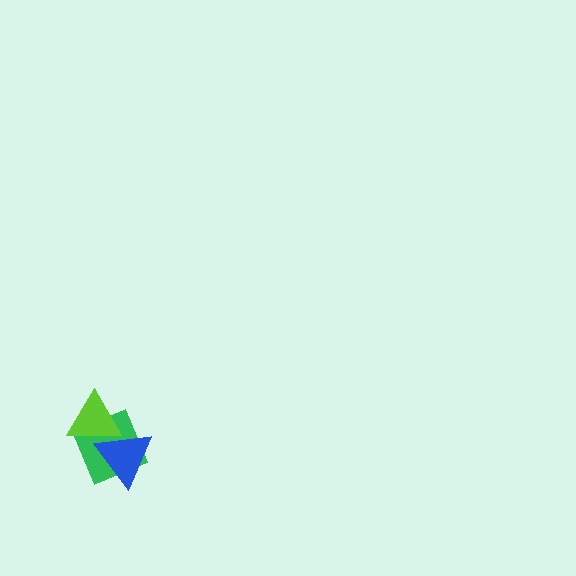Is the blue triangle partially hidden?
No, no other shape covers it.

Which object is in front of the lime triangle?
The blue triangle is in front of the lime triangle.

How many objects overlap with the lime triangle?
2 objects overlap with the lime triangle.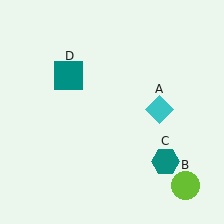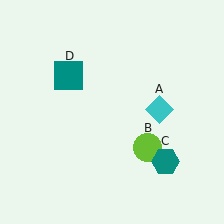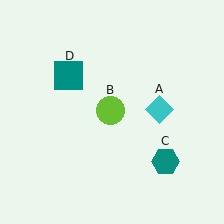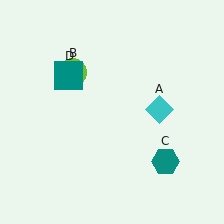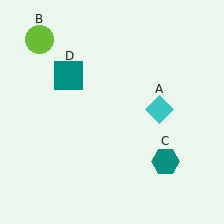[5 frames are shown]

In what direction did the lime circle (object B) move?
The lime circle (object B) moved up and to the left.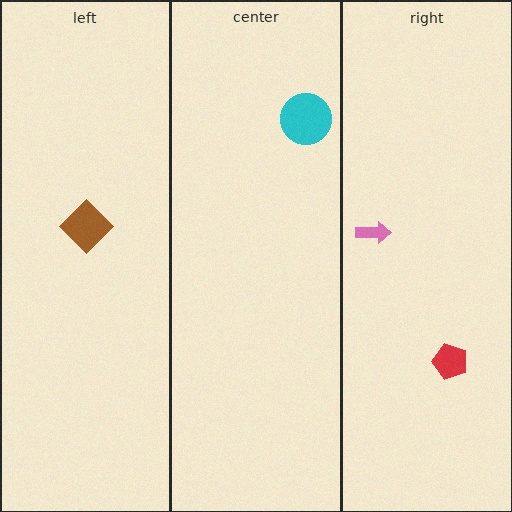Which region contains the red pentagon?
The right region.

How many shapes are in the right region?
2.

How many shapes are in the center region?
1.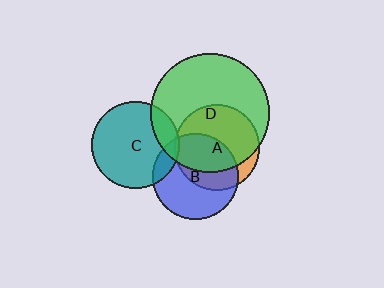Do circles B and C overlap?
Yes.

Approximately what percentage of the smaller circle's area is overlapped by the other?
Approximately 10%.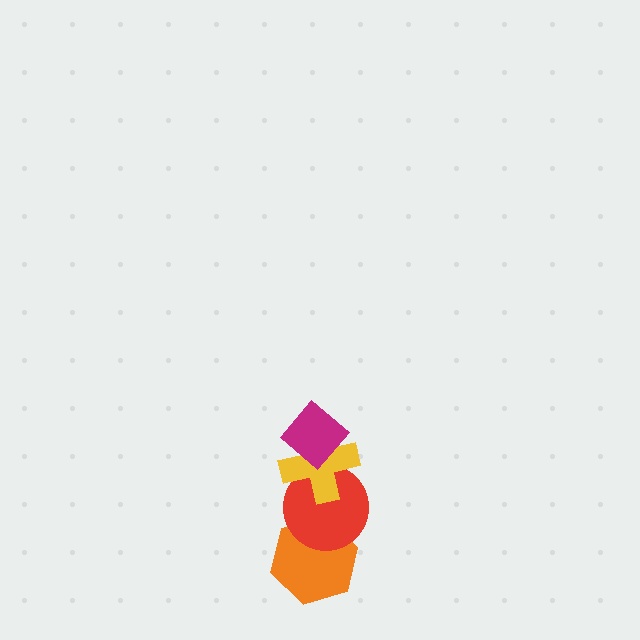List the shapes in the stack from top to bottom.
From top to bottom: the magenta diamond, the yellow cross, the red circle, the orange hexagon.